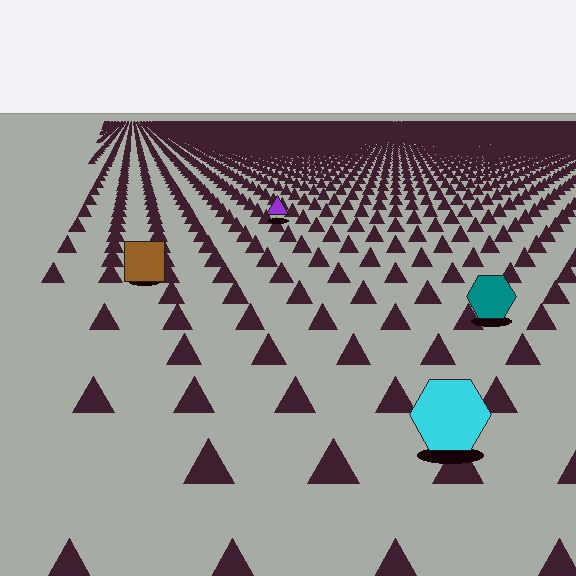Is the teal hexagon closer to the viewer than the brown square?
Yes. The teal hexagon is closer — you can tell from the texture gradient: the ground texture is coarser near it.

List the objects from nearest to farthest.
From nearest to farthest: the cyan hexagon, the teal hexagon, the brown square, the purple triangle.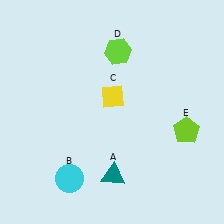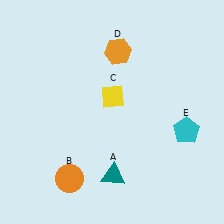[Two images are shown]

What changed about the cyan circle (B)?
In Image 1, B is cyan. In Image 2, it changed to orange.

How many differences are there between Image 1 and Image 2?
There are 3 differences between the two images.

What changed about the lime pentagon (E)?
In Image 1, E is lime. In Image 2, it changed to cyan.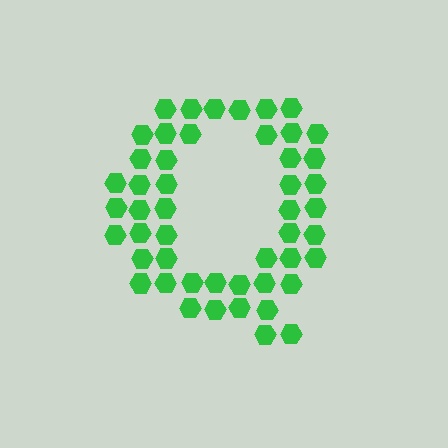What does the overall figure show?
The overall figure shows the letter Q.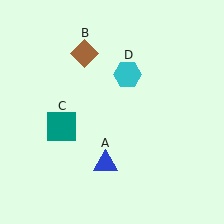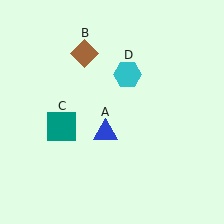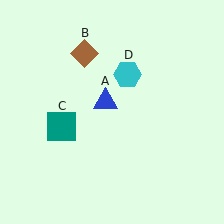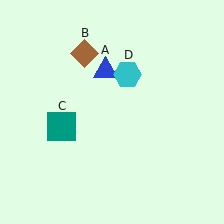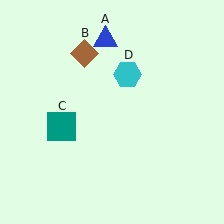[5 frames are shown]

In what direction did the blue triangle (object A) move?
The blue triangle (object A) moved up.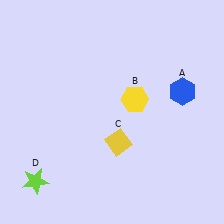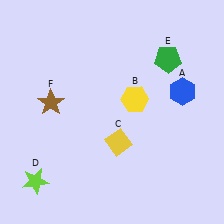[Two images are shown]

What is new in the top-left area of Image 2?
A brown star (F) was added in the top-left area of Image 2.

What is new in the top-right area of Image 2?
A green pentagon (E) was added in the top-right area of Image 2.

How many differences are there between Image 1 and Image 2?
There are 2 differences between the two images.